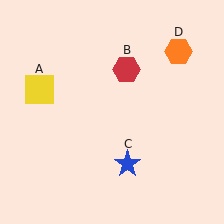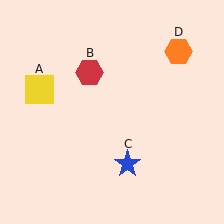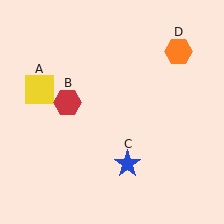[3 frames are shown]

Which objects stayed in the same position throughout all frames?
Yellow square (object A) and blue star (object C) and orange hexagon (object D) remained stationary.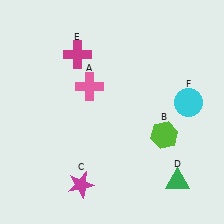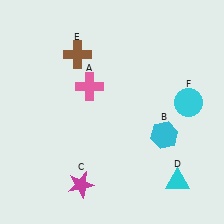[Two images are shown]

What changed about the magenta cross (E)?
In Image 1, E is magenta. In Image 2, it changed to brown.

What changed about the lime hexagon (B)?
In Image 1, B is lime. In Image 2, it changed to cyan.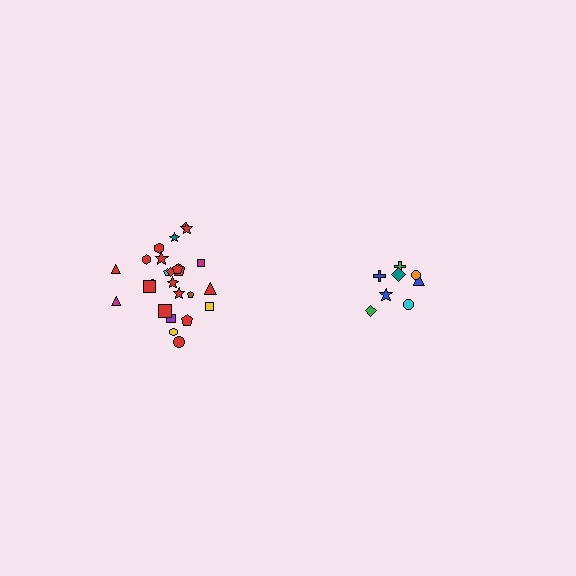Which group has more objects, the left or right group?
The left group.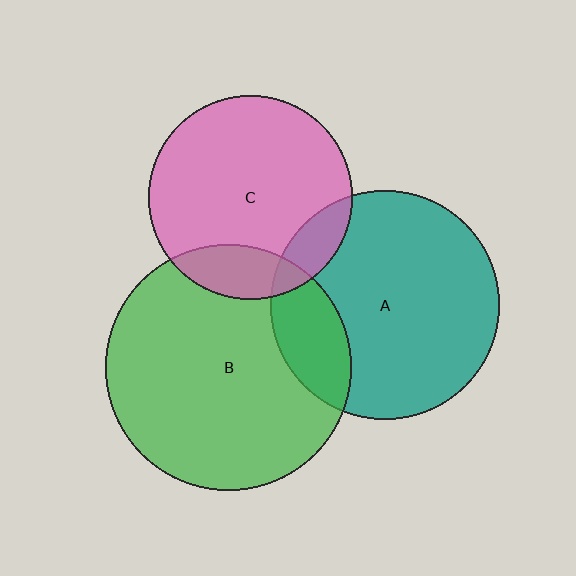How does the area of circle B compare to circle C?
Approximately 1.5 times.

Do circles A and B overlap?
Yes.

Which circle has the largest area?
Circle B (green).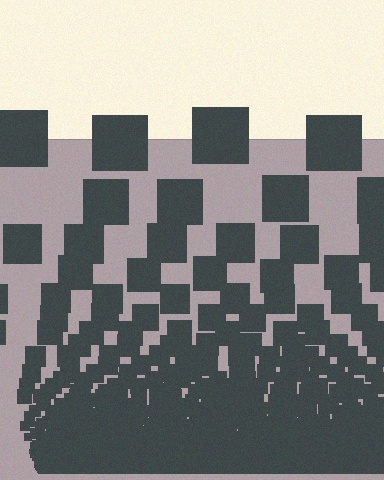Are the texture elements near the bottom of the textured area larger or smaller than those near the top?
Smaller. The gradient is inverted — elements near the bottom are smaller and denser.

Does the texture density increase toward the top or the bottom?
Density increases toward the bottom.